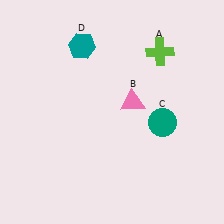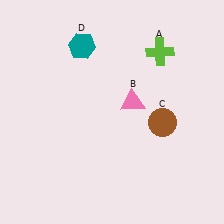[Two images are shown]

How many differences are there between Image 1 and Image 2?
There is 1 difference between the two images.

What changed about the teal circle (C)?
In Image 1, C is teal. In Image 2, it changed to brown.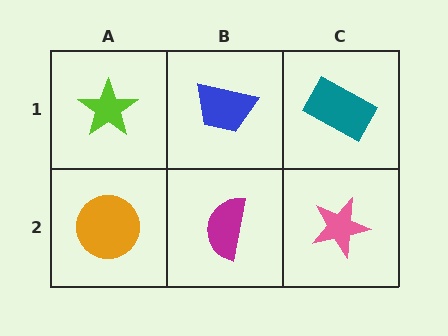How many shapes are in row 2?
3 shapes.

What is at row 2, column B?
A magenta semicircle.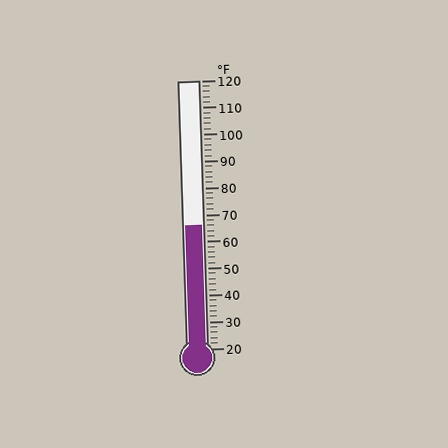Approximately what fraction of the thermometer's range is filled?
The thermometer is filled to approximately 45% of its range.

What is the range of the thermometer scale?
The thermometer scale ranges from 20°F to 120°F.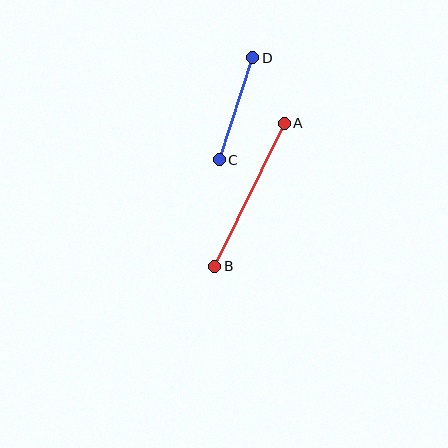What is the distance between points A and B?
The distance is approximately 159 pixels.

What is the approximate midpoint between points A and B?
The midpoint is at approximately (250, 195) pixels.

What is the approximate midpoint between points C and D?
The midpoint is at approximately (236, 109) pixels.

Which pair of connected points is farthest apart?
Points A and B are farthest apart.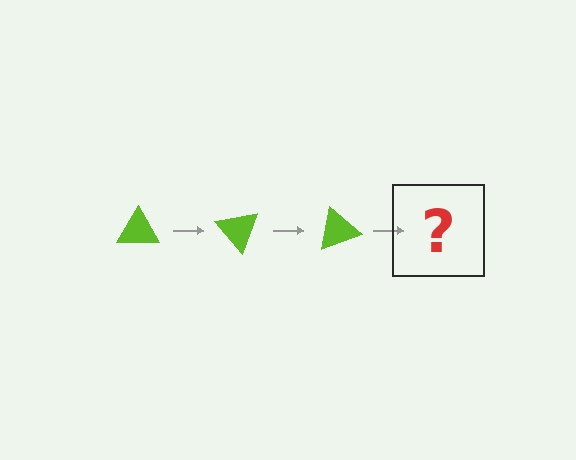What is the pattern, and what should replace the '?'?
The pattern is that the triangle rotates 50 degrees each step. The '?' should be a lime triangle rotated 150 degrees.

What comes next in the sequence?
The next element should be a lime triangle rotated 150 degrees.